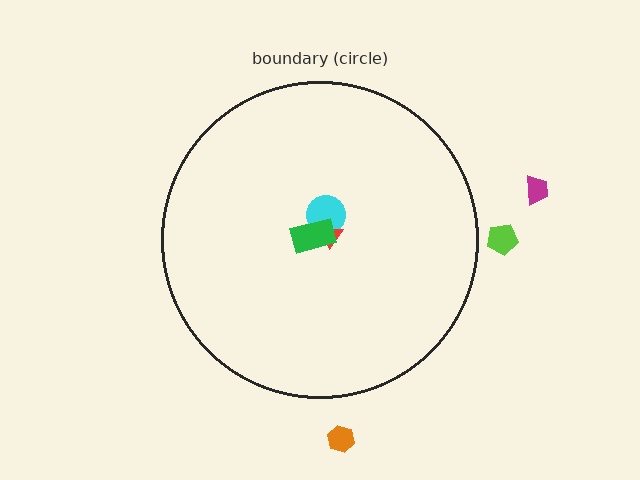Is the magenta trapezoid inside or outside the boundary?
Outside.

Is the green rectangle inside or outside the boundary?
Inside.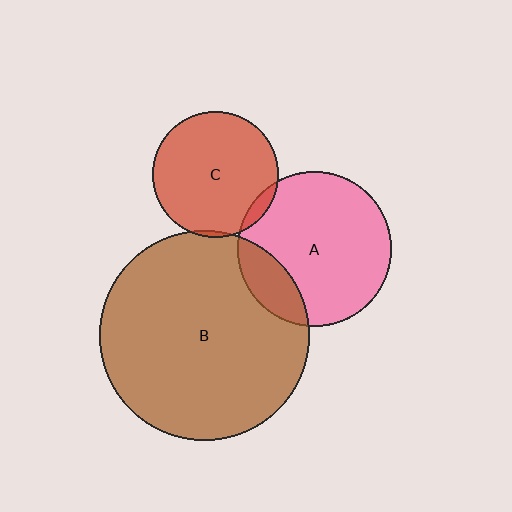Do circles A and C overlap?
Yes.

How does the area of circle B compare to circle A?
Approximately 1.9 times.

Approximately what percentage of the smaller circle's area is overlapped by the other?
Approximately 5%.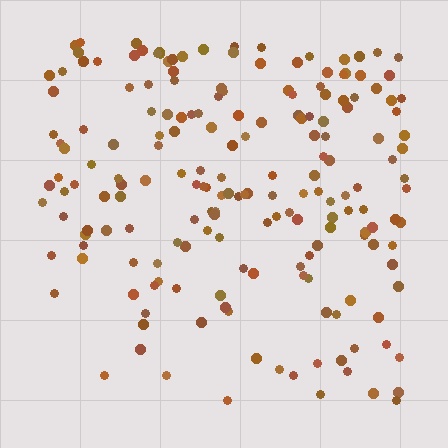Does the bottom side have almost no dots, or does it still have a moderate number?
Still a moderate number, just noticeably fewer than the top.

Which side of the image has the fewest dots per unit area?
The bottom.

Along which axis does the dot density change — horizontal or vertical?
Vertical.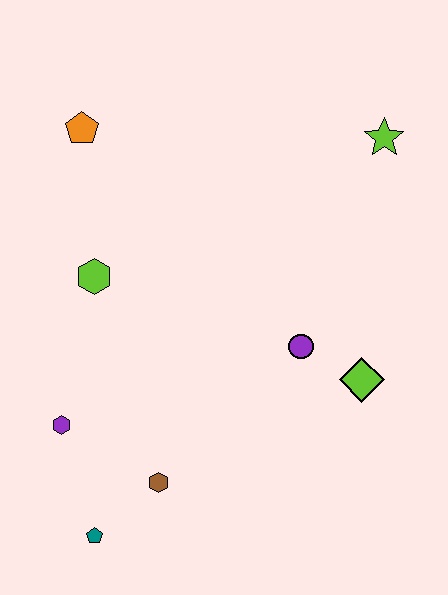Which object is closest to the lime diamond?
The purple circle is closest to the lime diamond.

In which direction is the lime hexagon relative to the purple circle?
The lime hexagon is to the left of the purple circle.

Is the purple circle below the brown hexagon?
No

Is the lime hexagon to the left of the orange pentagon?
No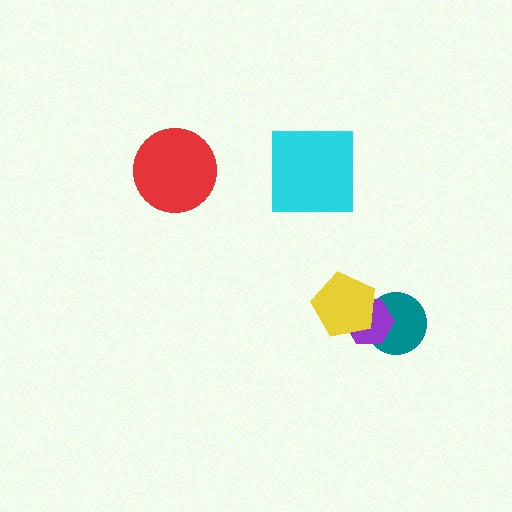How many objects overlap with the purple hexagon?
2 objects overlap with the purple hexagon.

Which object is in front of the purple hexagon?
The yellow pentagon is in front of the purple hexagon.